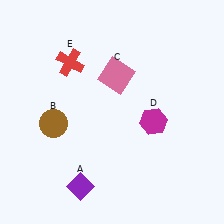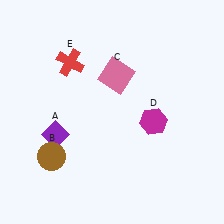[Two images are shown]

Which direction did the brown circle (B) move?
The brown circle (B) moved down.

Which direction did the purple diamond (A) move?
The purple diamond (A) moved up.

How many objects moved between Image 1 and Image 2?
2 objects moved between the two images.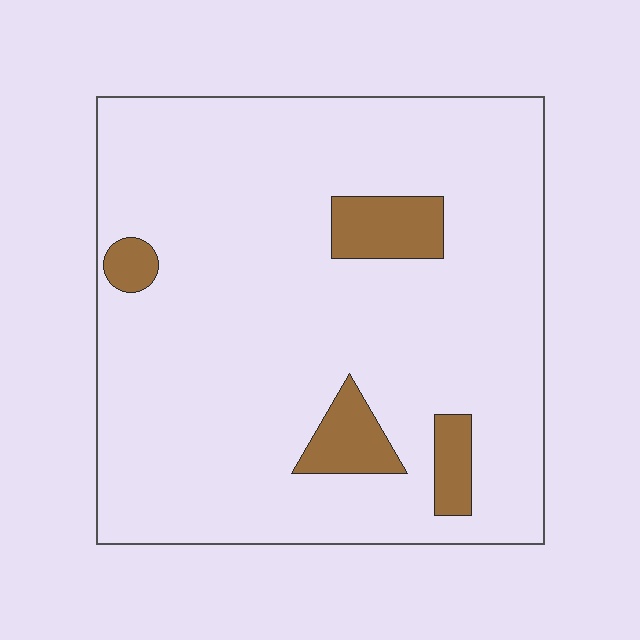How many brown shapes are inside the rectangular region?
4.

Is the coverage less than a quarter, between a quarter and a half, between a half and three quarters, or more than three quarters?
Less than a quarter.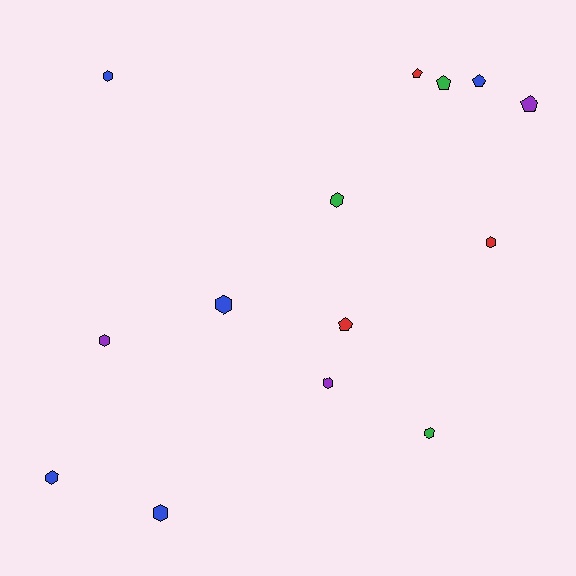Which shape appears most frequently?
Hexagon, with 9 objects.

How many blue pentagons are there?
There is 1 blue pentagon.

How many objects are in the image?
There are 14 objects.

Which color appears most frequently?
Blue, with 5 objects.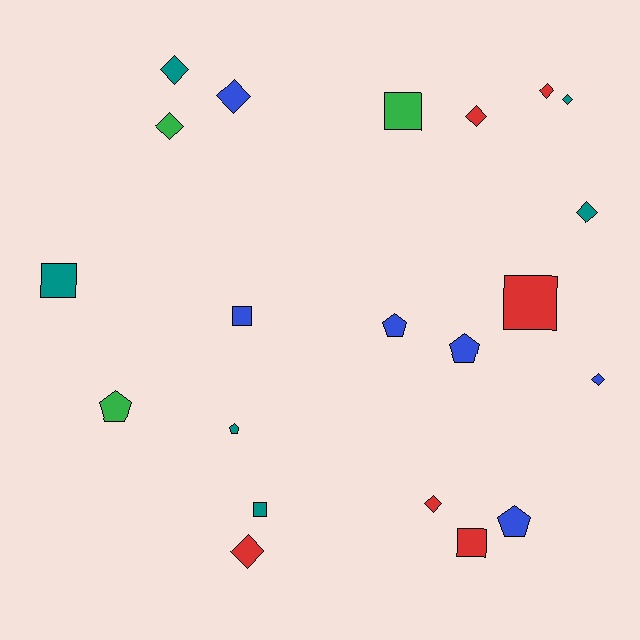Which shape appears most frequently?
Diamond, with 10 objects.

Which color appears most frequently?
Red, with 6 objects.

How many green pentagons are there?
There is 1 green pentagon.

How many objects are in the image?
There are 21 objects.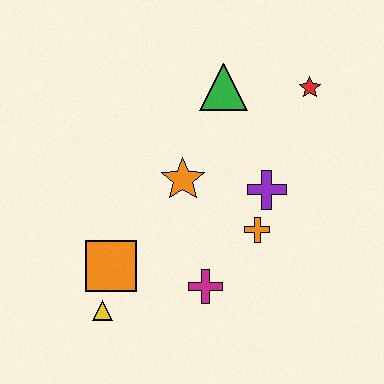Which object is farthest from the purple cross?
The yellow triangle is farthest from the purple cross.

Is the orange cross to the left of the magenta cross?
No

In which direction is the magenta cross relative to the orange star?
The magenta cross is below the orange star.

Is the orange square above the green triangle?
No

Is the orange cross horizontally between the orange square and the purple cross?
Yes